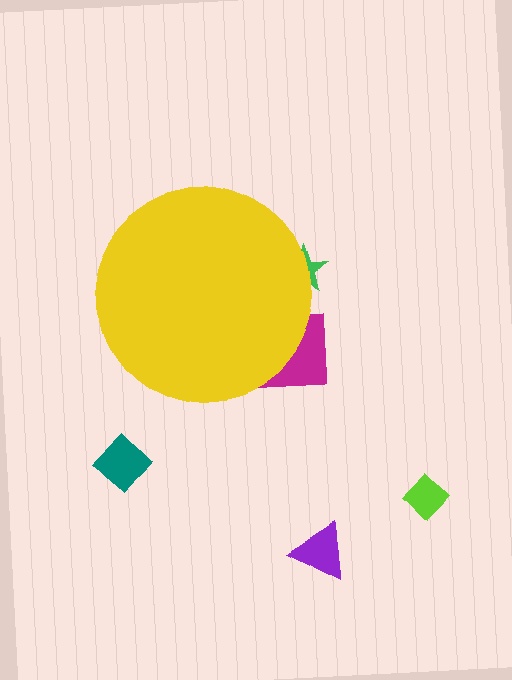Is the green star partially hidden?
Yes, the green star is partially hidden behind the yellow circle.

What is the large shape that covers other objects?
A yellow circle.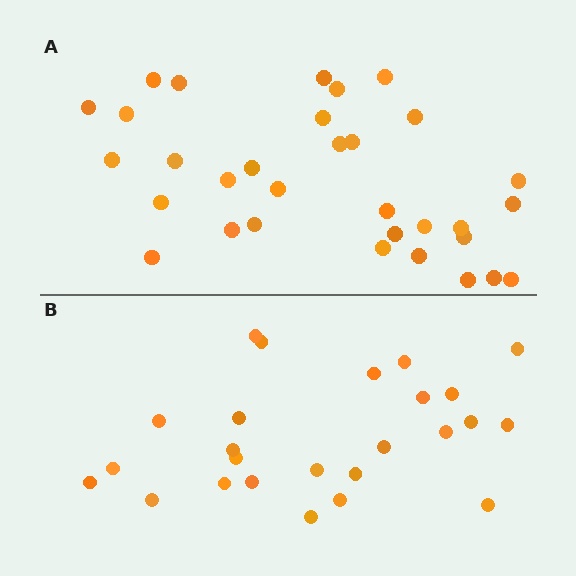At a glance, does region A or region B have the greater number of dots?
Region A (the top region) has more dots.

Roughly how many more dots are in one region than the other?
Region A has roughly 8 or so more dots than region B.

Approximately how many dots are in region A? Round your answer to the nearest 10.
About 30 dots. (The exact count is 32, which rounds to 30.)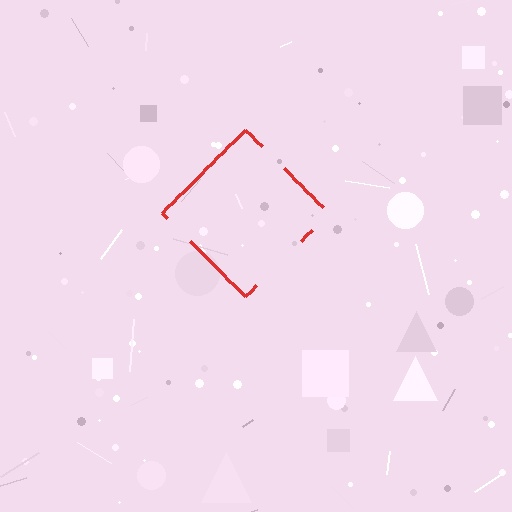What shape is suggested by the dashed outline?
The dashed outline suggests a diamond.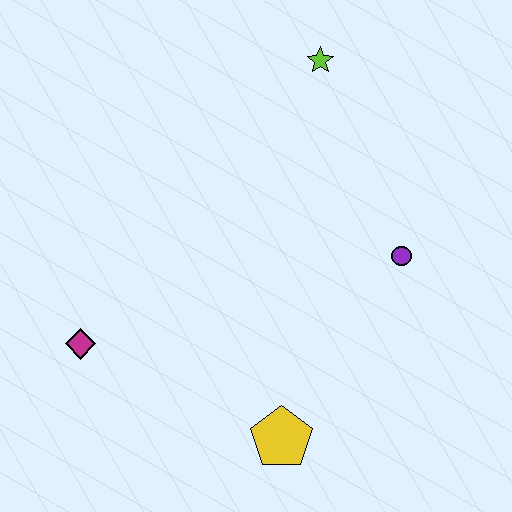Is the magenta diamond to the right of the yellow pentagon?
No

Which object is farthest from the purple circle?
The magenta diamond is farthest from the purple circle.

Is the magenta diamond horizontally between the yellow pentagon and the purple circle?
No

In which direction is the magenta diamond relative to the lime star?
The magenta diamond is below the lime star.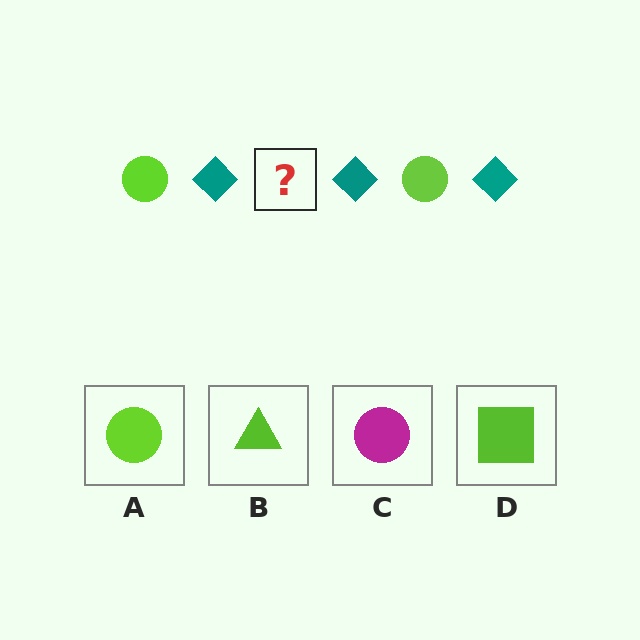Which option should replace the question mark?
Option A.